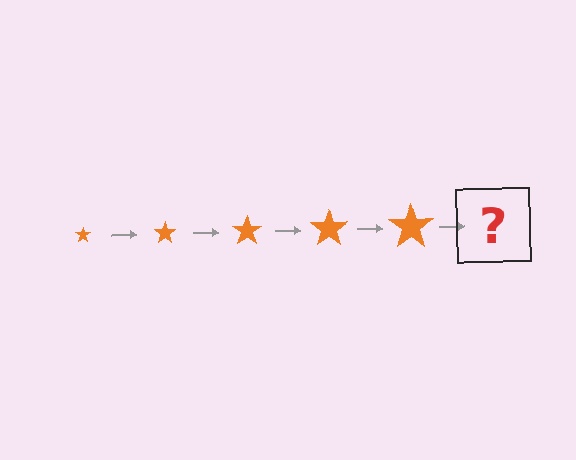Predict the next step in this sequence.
The next step is an orange star, larger than the previous one.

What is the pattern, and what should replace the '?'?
The pattern is that the star gets progressively larger each step. The '?' should be an orange star, larger than the previous one.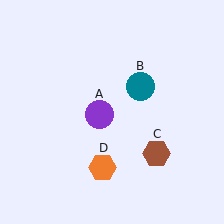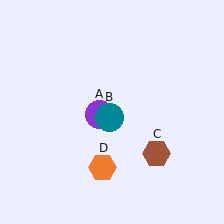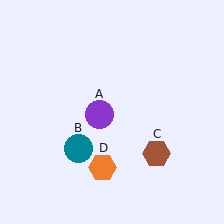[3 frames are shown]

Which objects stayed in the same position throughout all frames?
Purple circle (object A) and brown hexagon (object C) and orange hexagon (object D) remained stationary.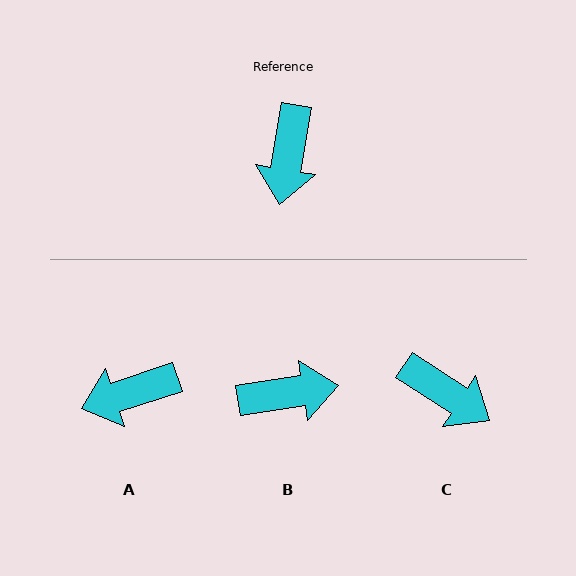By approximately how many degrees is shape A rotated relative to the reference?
Approximately 62 degrees clockwise.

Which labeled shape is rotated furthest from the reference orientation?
B, about 108 degrees away.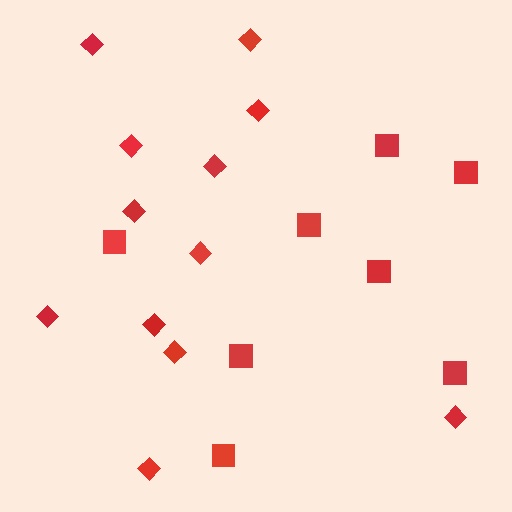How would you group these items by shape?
There are 2 groups: one group of diamonds (12) and one group of squares (8).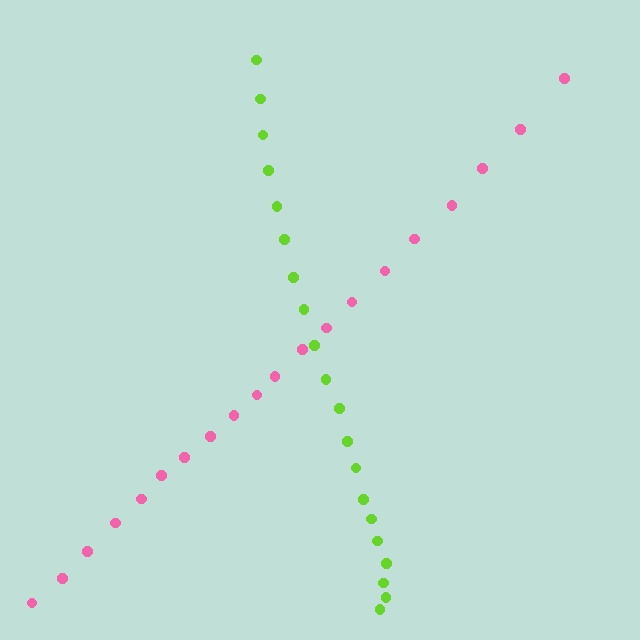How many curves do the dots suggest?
There are 2 distinct paths.